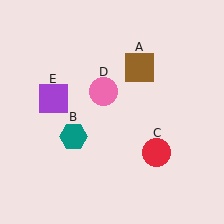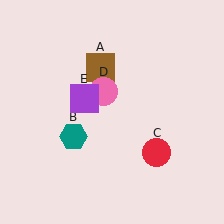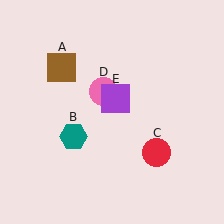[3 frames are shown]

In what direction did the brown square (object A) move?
The brown square (object A) moved left.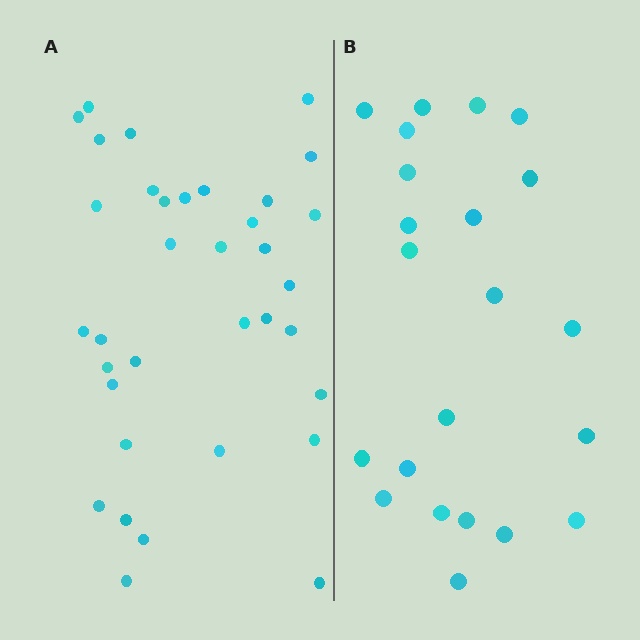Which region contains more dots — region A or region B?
Region A (the left region) has more dots.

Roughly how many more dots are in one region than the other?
Region A has approximately 15 more dots than region B.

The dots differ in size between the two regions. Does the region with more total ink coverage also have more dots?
No. Region B has more total ink coverage because its dots are larger, but region A actually contains more individual dots. Total area can be misleading — the number of items is what matters here.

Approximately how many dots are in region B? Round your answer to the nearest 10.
About 20 dots. (The exact count is 22, which rounds to 20.)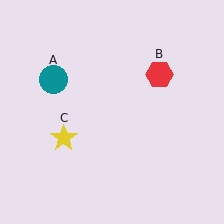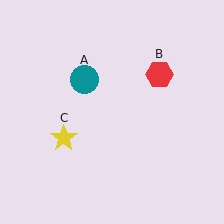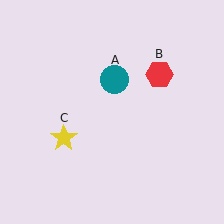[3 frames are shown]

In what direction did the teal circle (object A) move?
The teal circle (object A) moved right.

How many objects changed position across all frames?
1 object changed position: teal circle (object A).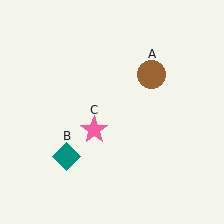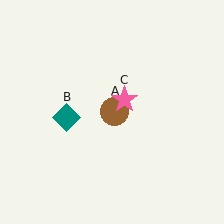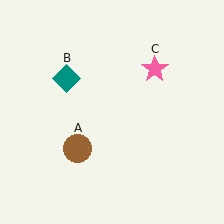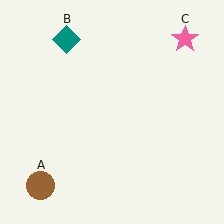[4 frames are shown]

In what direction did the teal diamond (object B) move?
The teal diamond (object B) moved up.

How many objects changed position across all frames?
3 objects changed position: brown circle (object A), teal diamond (object B), pink star (object C).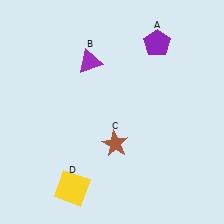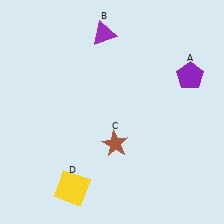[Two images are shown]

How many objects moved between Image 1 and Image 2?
2 objects moved between the two images.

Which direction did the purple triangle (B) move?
The purple triangle (B) moved up.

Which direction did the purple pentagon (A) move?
The purple pentagon (A) moved right.